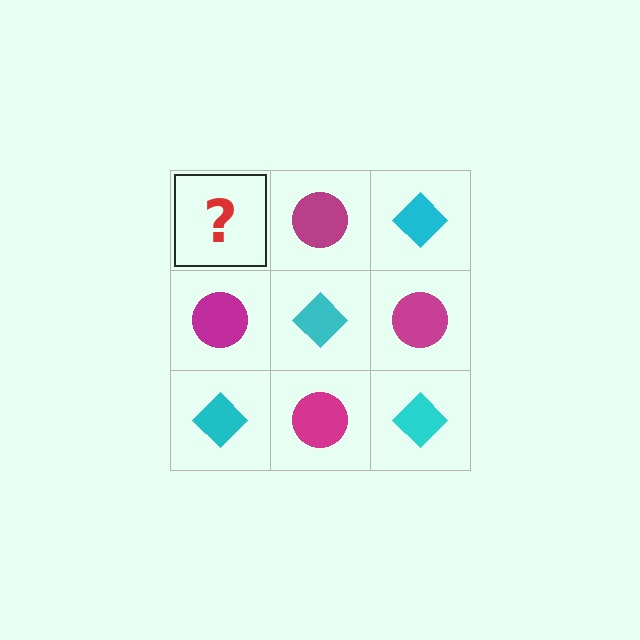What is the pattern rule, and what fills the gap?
The rule is that it alternates cyan diamond and magenta circle in a checkerboard pattern. The gap should be filled with a cyan diamond.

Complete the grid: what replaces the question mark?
The question mark should be replaced with a cyan diamond.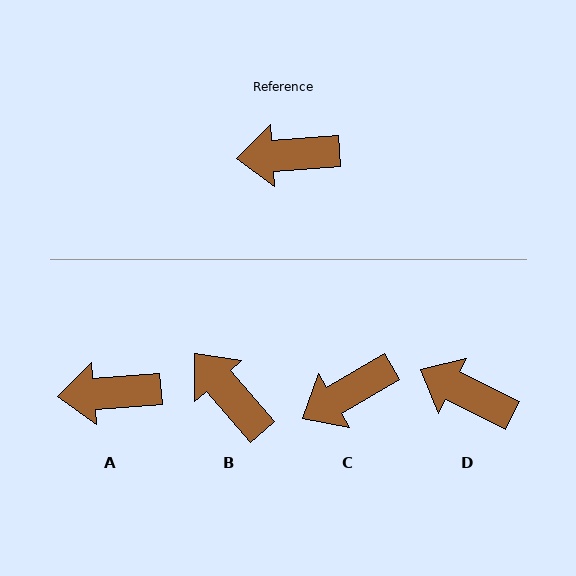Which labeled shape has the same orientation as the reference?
A.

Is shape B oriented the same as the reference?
No, it is off by about 53 degrees.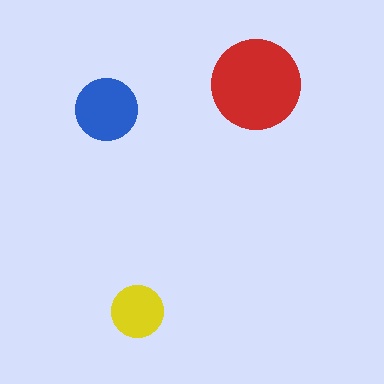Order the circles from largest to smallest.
the red one, the blue one, the yellow one.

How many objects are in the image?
There are 3 objects in the image.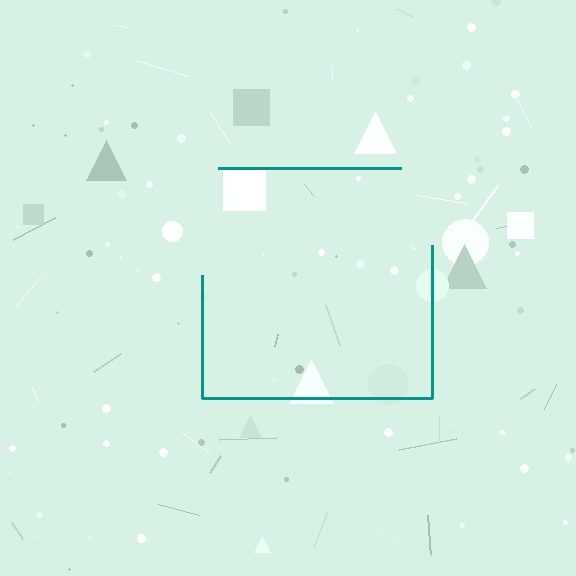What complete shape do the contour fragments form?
The contour fragments form a square.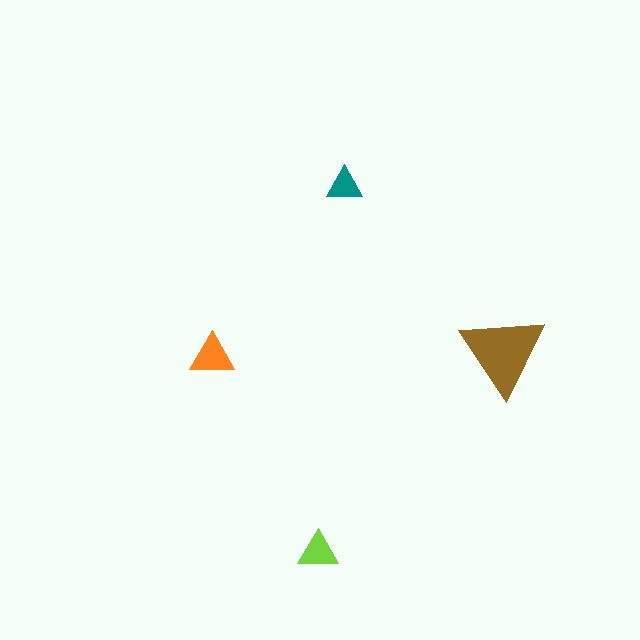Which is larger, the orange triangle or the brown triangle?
The brown one.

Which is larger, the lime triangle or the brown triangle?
The brown one.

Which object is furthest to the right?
The brown triangle is rightmost.